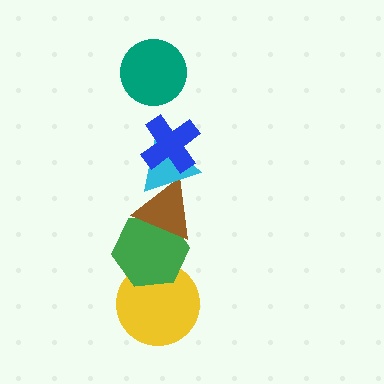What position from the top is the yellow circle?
The yellow circle is 6th from the top.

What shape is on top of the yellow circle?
The green hexagon is on top of the yellow circle.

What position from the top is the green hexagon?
The green hexagon is 5th from the top.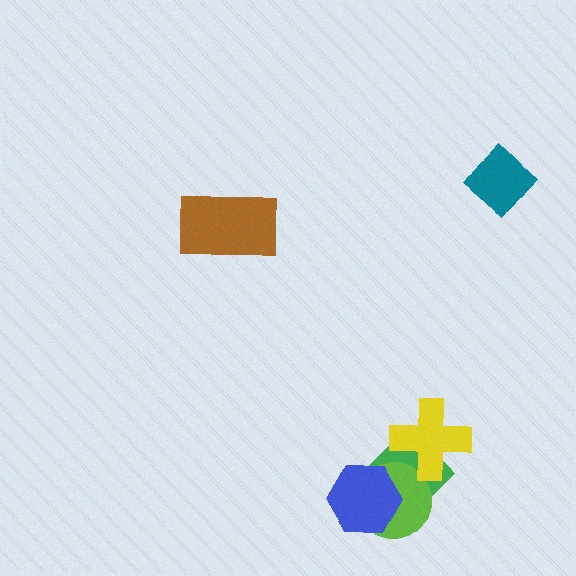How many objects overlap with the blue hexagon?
2 objects overlap with the blue hexagon.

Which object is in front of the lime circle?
The blue hexagon is in front of the lime circle.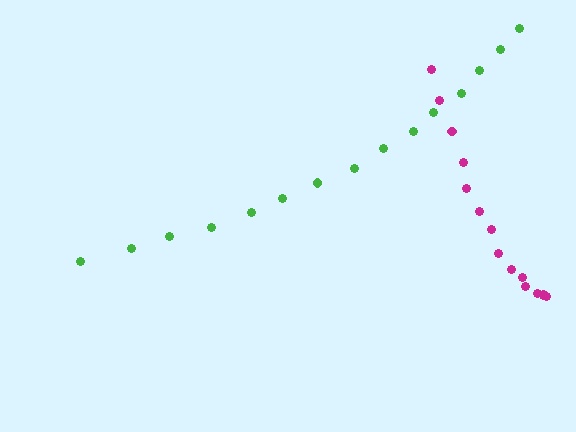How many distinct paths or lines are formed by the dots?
There are 2 distinct paths.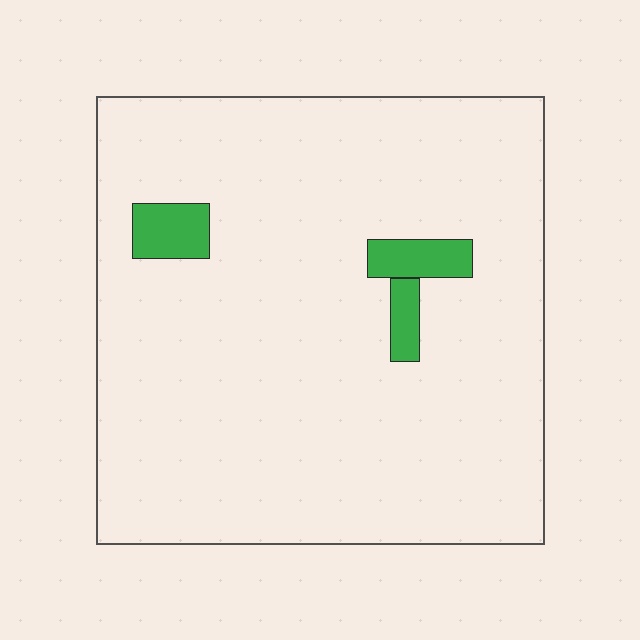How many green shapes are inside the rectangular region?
3.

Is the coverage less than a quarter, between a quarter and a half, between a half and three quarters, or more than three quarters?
Less than a quarter.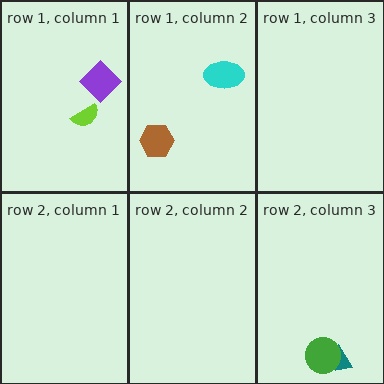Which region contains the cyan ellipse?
The row 1, column 2 region.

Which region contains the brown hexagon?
The row 1, column 2 region.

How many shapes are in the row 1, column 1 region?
2.